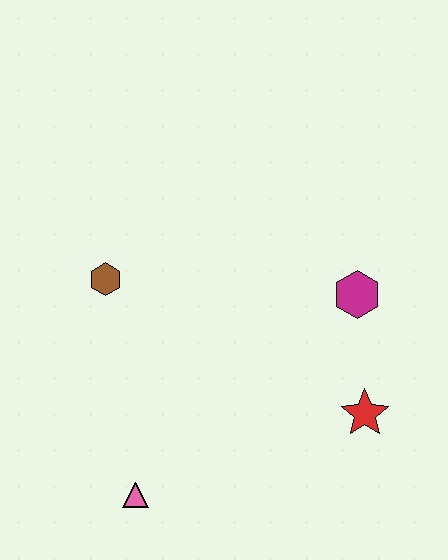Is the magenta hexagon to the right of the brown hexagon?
Yes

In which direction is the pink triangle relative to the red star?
The pink triangle is to the left of the red star.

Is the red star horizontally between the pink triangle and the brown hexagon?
No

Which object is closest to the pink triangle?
The brown hexagon is closest to the pink triangle.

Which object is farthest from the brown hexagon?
The red star is farthest from the brown hexagon.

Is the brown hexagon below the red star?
No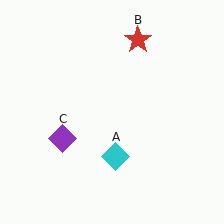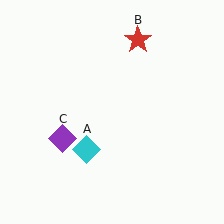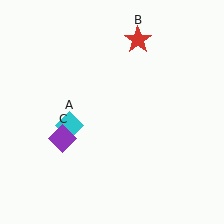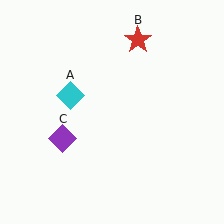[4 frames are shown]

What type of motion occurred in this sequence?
The cyan diamond (object A) rotated clockwise around the center of the scene.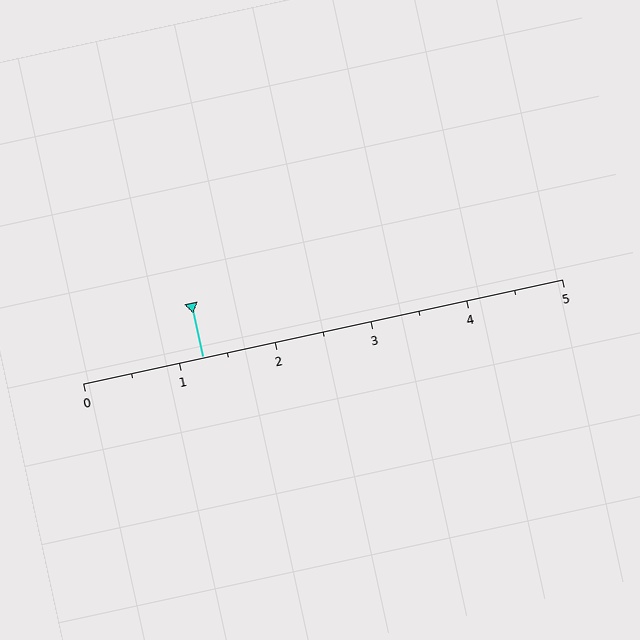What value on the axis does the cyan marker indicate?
The marker indicates approximately 1.2.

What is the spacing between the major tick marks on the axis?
The major ticks are spaced 1 apart.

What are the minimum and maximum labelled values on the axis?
The axis runs from 0 to 5.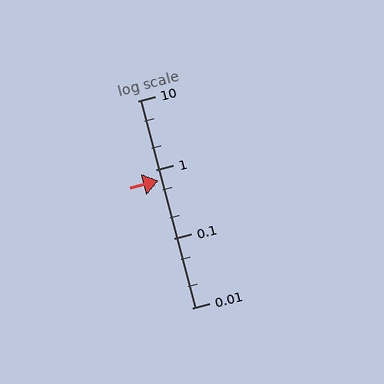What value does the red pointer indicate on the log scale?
The pointer indicates approximately 0.69.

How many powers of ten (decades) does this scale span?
The scale spans 3 decades, from 0.01 to 10.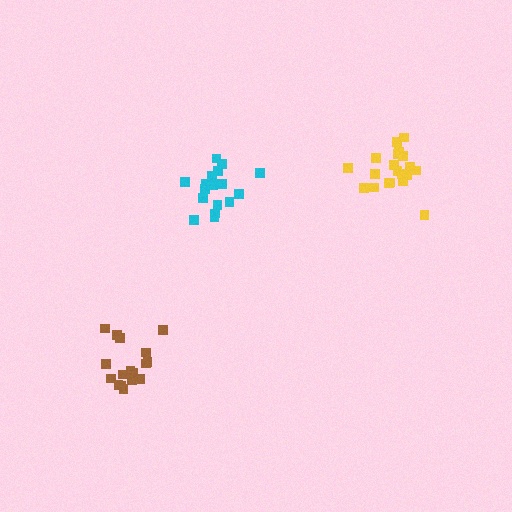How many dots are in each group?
Group 1: 17 dots, Group 2: 20 dots, Group 3: 17 dots (54 total).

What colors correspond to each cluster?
The clusters are colored: cyan, yellow, brown.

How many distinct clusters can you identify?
There are 3 distinct clusters.